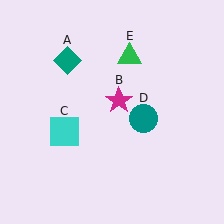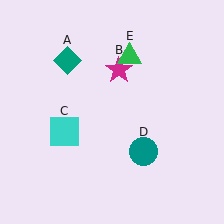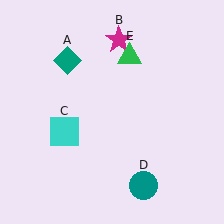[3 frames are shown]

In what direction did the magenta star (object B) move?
The magenta star (object B) moved up.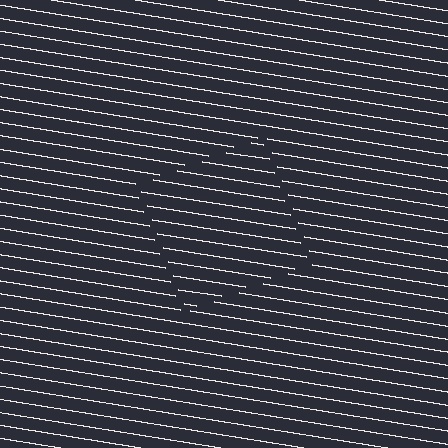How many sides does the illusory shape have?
4 sides — the line-ends trace a square.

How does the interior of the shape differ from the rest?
The interior of the shape contains the same grating, shifted by half a period — the contour is defined by the phase discontinuity where line-ends from the inner and outer gratings abut.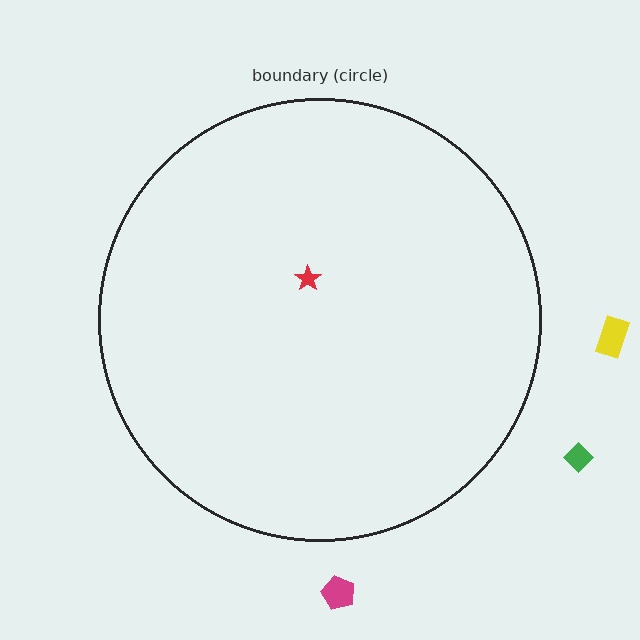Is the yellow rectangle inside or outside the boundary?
Outside.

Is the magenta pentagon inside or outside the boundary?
Outside.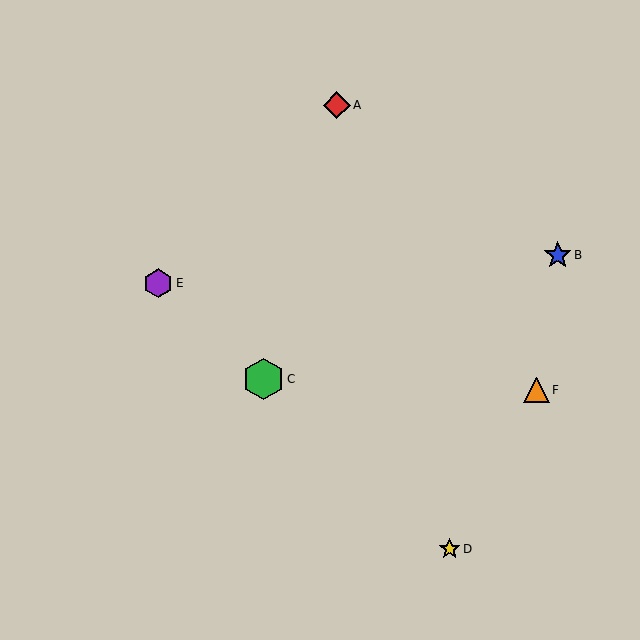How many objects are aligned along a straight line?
3 objects (C, D, E) are aligned along a straight line.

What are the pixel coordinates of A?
Object A is at (337, 105).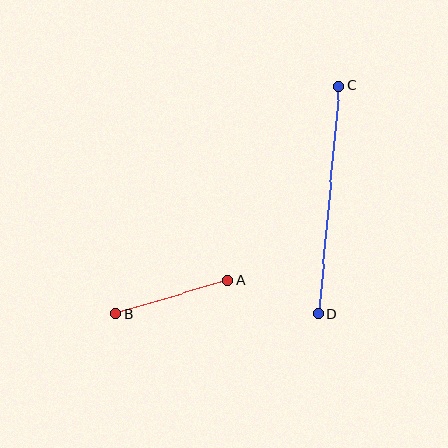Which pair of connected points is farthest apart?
Points C and D are farthest apart.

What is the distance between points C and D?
The distance is approximately 229 pixels.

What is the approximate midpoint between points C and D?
The midpoint is at approximately (329, 200) pixels.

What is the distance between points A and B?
The distance is approximately 117 pixels.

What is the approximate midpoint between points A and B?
The midpoint is at approximately (172, 297) pixels.